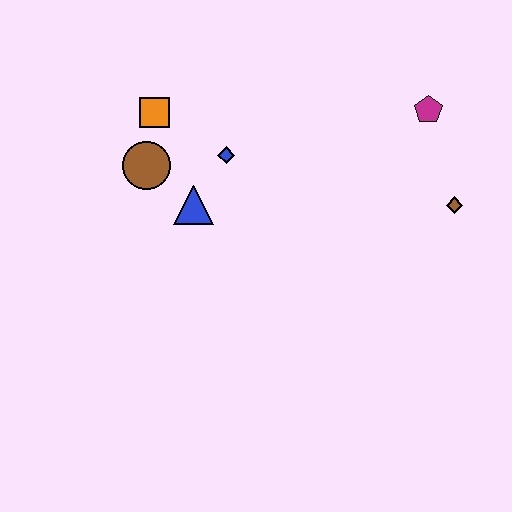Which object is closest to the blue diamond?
The blue triangle is closest to the blue diamond.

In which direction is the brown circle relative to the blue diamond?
The brown circle is to the left of the blue diamond.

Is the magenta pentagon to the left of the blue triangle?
No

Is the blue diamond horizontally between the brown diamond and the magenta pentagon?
No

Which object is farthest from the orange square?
The brown diamond is farthest from the orange square.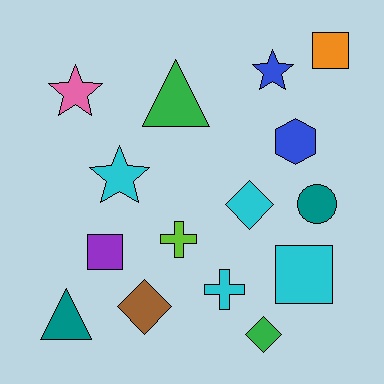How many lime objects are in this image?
There is 1 lime object.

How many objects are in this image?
There are 15 objects.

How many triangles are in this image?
There are 2 triangles.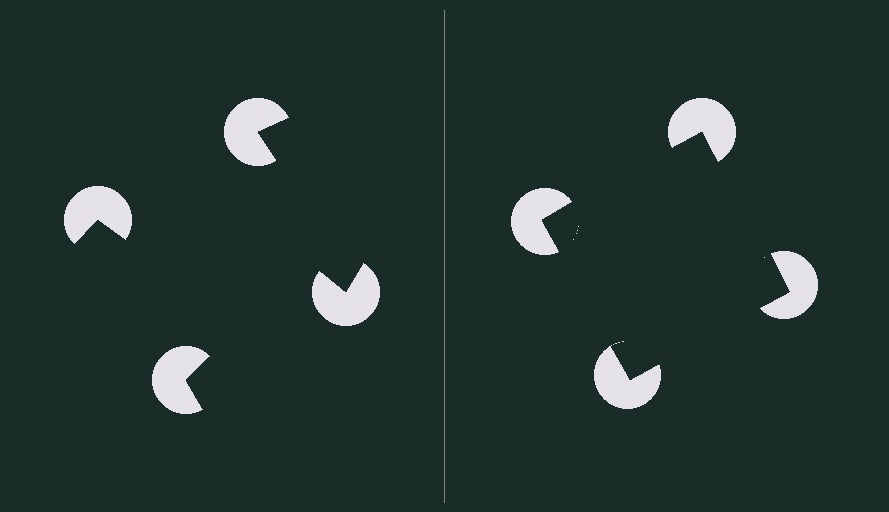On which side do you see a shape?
An illusory square appears on the right side. On the left side the wedge cuts are rotated, so no coherent shape forms.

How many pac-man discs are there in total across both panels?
8 — 4 on each side.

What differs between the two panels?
The pac-man discs are positioned identically on both sides; only the wedge orientations differ. On the right they align to a square; on the left they are misaligned.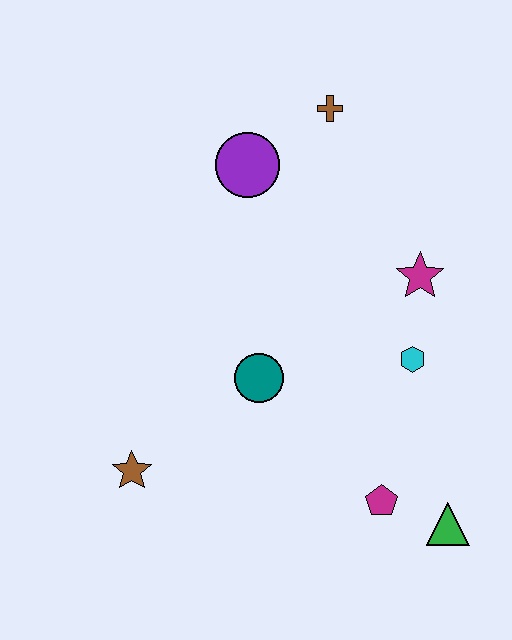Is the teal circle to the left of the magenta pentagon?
Yes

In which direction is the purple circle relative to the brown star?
The purple circle is above the brown star.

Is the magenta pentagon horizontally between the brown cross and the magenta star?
Yes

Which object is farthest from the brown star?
The brown cross is farthest from the brown star.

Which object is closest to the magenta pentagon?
The green triangle is closest to the magenta pentagon.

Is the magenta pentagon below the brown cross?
Yes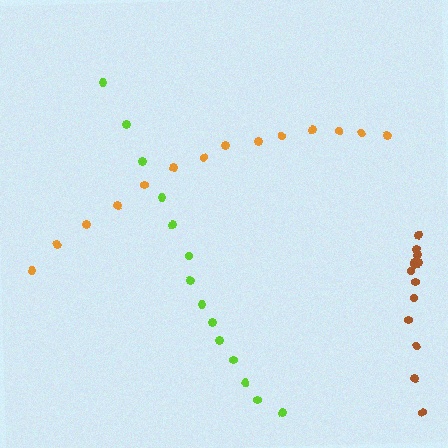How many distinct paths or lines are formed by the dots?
There are 3 distinct paths.